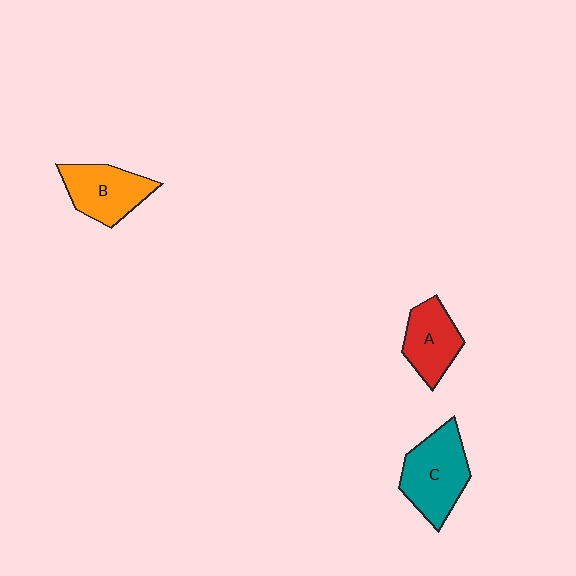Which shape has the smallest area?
Shape A (red).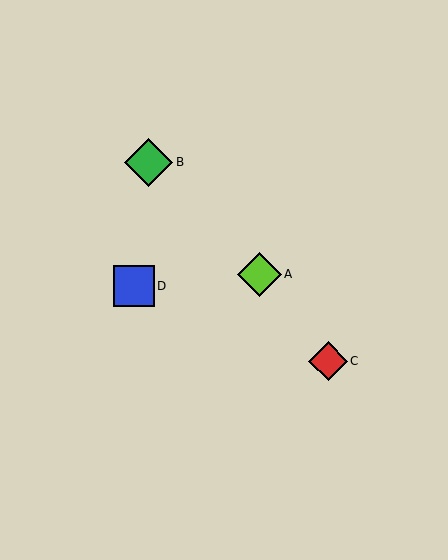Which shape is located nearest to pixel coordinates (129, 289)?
The blue square (labeled D) at (134, 286) is nearest to that location.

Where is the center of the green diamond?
The center of the green diamond is at (148, 163).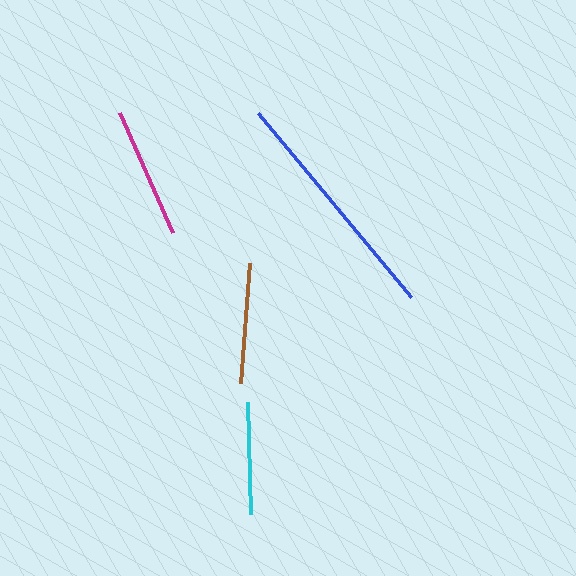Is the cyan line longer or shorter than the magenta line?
The magenta line is longer than the cyan line.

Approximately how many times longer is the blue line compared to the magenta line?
The blue line is approximately 1.8 times the length of the magenta line.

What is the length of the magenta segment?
The magenta segment is approximately 131 pixels long.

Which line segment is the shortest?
The cyan line is the shortest at approximately 112 pixels.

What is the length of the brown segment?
The brown segment is approximately 120 pixels long.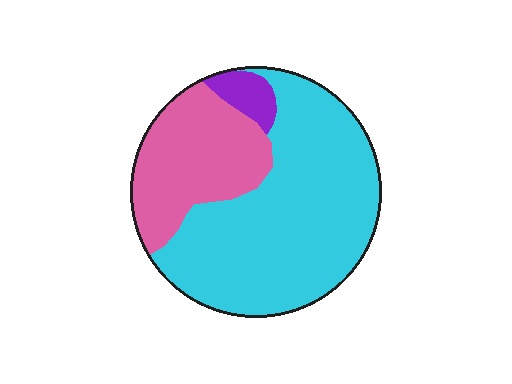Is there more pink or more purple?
Pink.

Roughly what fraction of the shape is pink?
Pink takes up about one third (1/3) of the shape.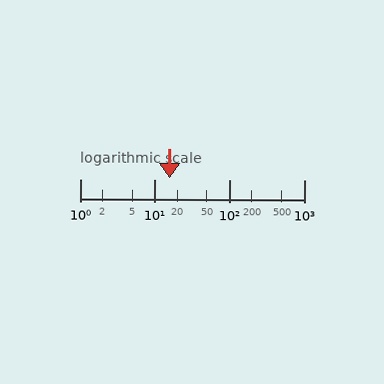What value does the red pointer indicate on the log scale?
The pointer indicates approximately 16.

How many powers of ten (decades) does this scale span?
The scale spans 3 decades, from 1 to 1000.